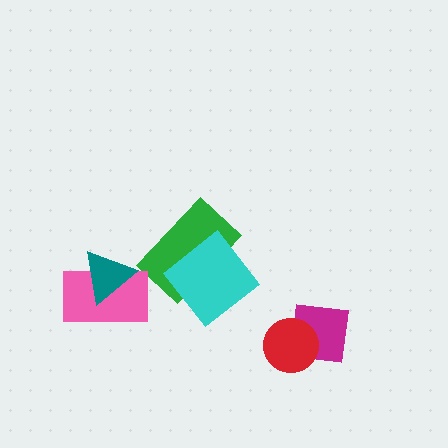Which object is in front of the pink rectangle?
The teal triangle is in front of the pink rectangle.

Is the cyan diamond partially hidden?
No, no other shape covers it.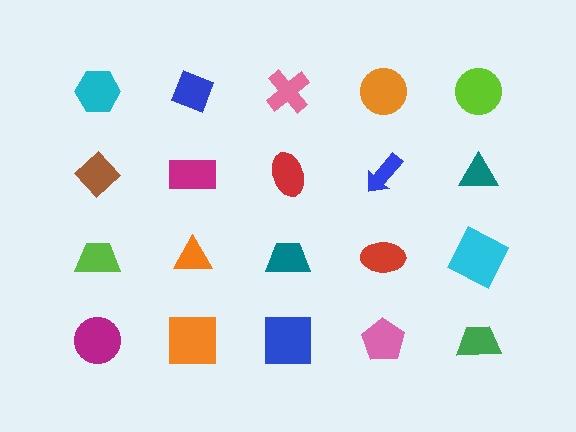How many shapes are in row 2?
5 shapes.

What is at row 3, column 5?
A cyan square.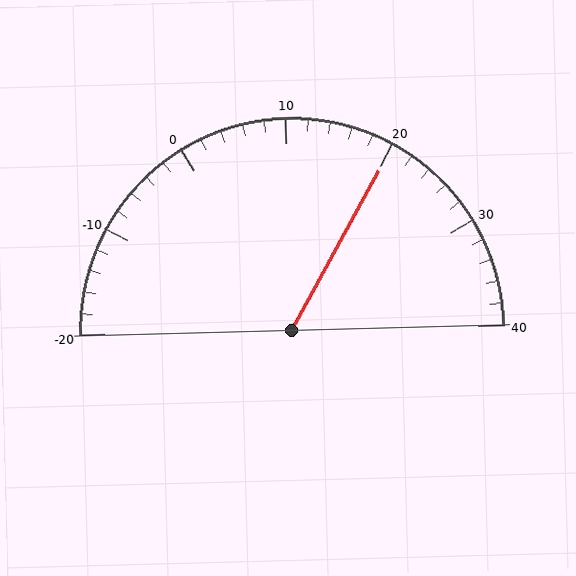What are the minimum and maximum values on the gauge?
The gauge ranges from -20 to 40.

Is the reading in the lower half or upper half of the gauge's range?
The reading is in the upper half of the range (-20 to 40).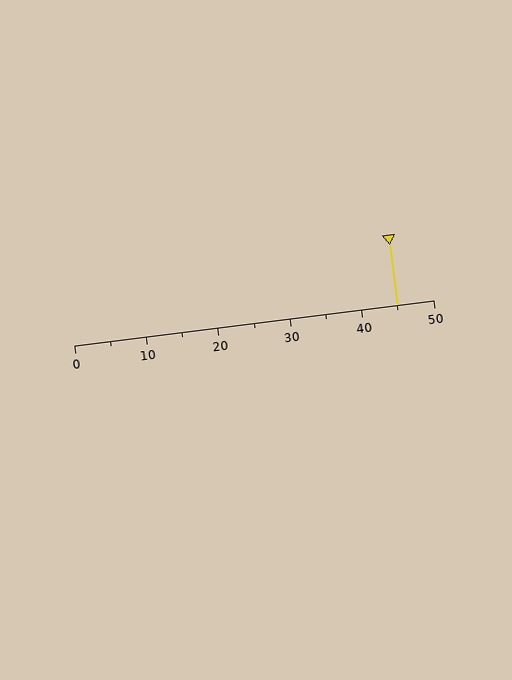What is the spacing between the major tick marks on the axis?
The major ticks are spaced 10 apart.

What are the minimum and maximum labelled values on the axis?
The axis runs from 0 to 50.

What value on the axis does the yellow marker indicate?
The marker indicates approximately 45.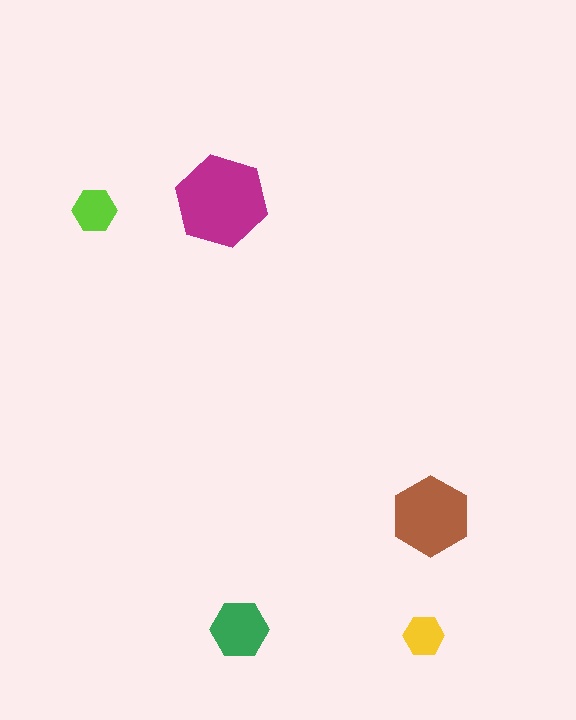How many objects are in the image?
There are 5 objects in the image.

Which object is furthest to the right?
The brown hexagon is rightmost.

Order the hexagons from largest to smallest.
the magenta one, the brown one, the green one, the lime one, the yellow one.